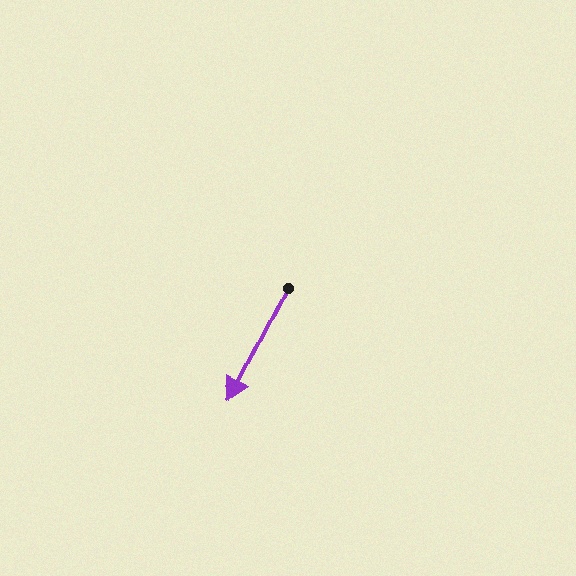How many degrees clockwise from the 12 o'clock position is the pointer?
Approximately 206 degrees.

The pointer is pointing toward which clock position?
Roughly 7 o'clock.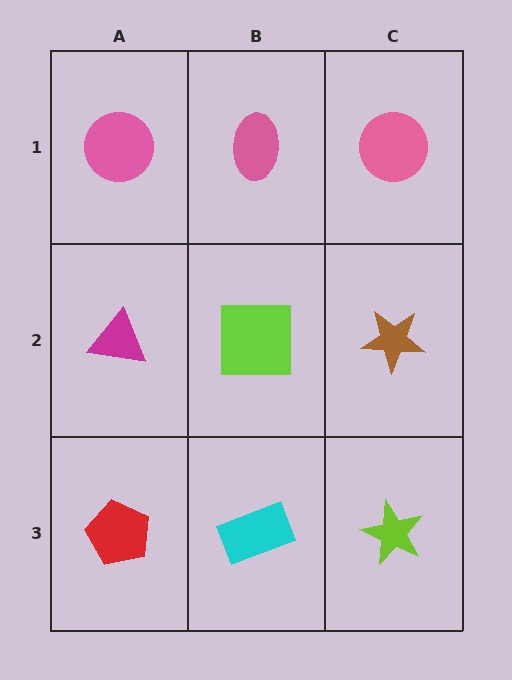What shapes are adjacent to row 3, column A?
A magenta triangle (row 2, column A), a cyan rectangle (row 3, column B).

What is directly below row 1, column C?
A brown star.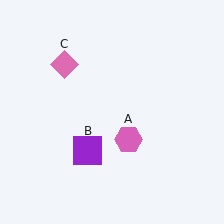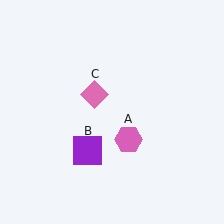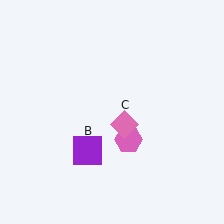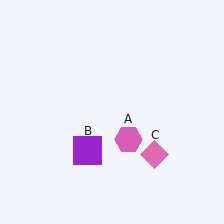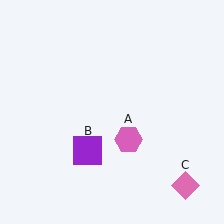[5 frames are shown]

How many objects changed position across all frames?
1 object changed position: pink diamond (object C).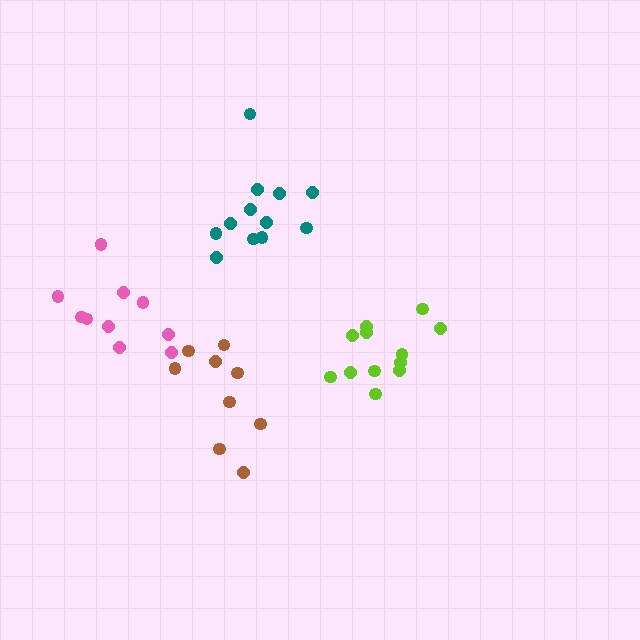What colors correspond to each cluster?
The clusters are colored: brown, teal, lime, pink.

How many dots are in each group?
Group 1: 9 dots, Group 2: 12 dots, Group 3: 12 dots, Group 4: 10 dots (43 total).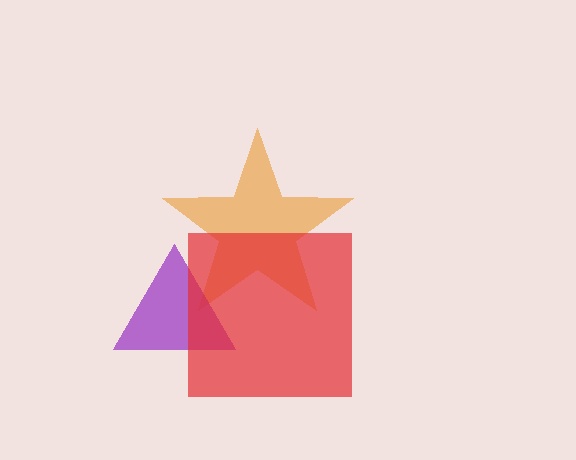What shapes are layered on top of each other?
The layered shapes are: an orange star, a purple triangle, a red square.